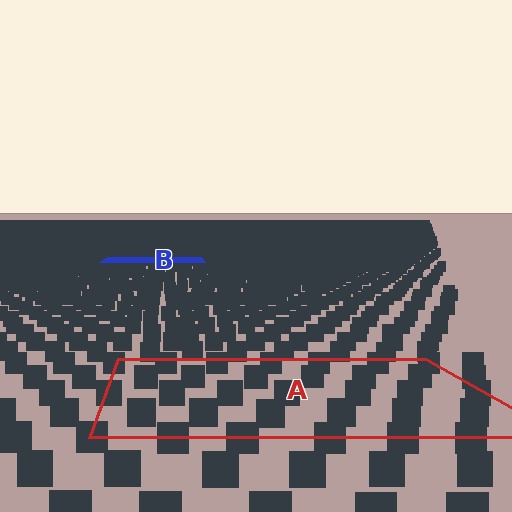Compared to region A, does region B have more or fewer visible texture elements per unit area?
Region B has more texture elements per unit area — they are packed more densely because it is farther away.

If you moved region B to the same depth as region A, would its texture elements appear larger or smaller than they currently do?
They would appear larger. At a closer depth, the same texture elements are projected at a bigger on-screen size.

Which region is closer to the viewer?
Region A is closer. The texture elements there are larger and more spread out.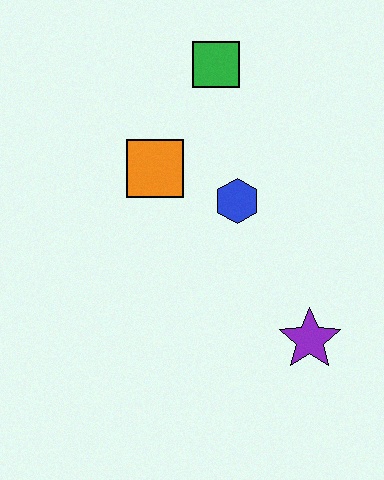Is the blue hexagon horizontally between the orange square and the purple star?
Yes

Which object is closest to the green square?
The orange square is closest to the green square.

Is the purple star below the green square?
Yes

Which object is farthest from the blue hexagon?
The purple star is farthest from the blue hexagon.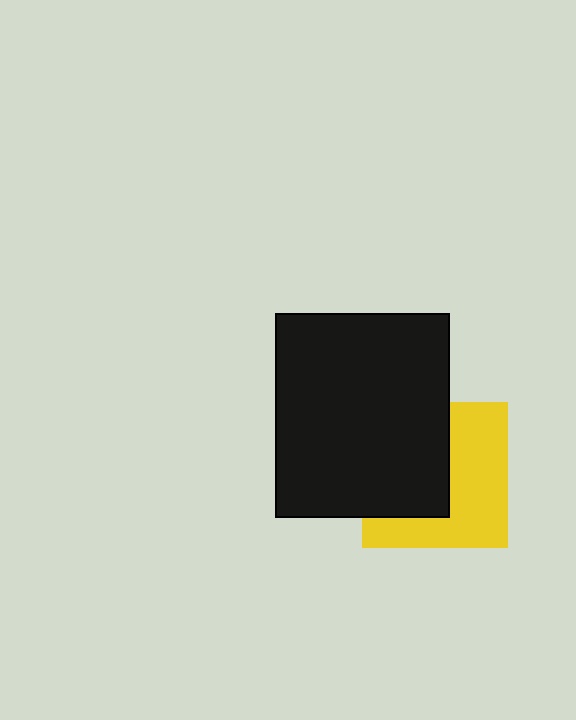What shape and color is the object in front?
The object in front is a black rectangle.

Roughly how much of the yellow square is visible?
About half of it is visible (roughly 52%).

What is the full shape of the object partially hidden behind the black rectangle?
The partially hidden object is a yellow square.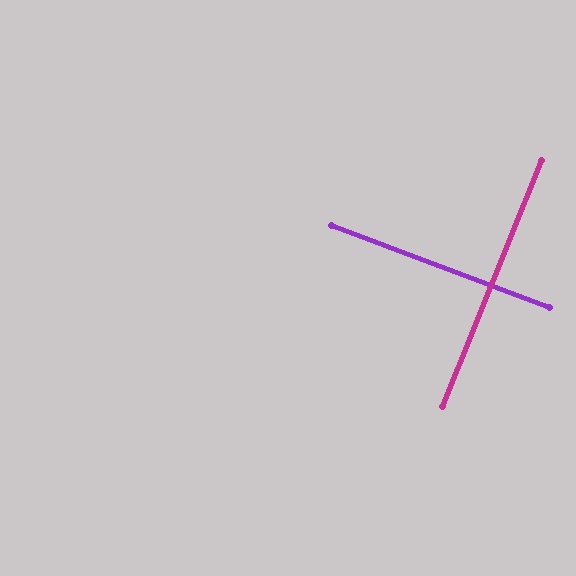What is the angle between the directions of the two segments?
Approximately 89 degrees.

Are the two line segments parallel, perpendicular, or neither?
Perpendicular — they meet at approximately 89°.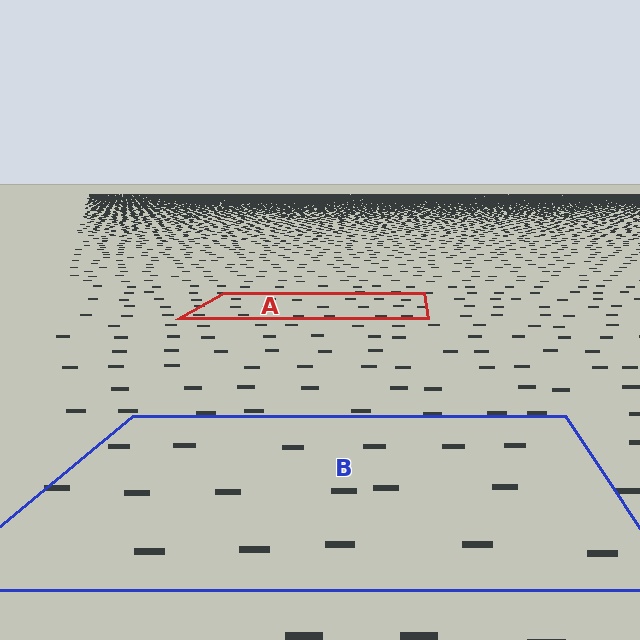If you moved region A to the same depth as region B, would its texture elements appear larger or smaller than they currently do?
They would appear larger. At a closer depth, the same texture elements are projected at a bigger on-screen size.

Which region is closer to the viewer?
Region B is closer. The texture elements there are larger and more spread out.